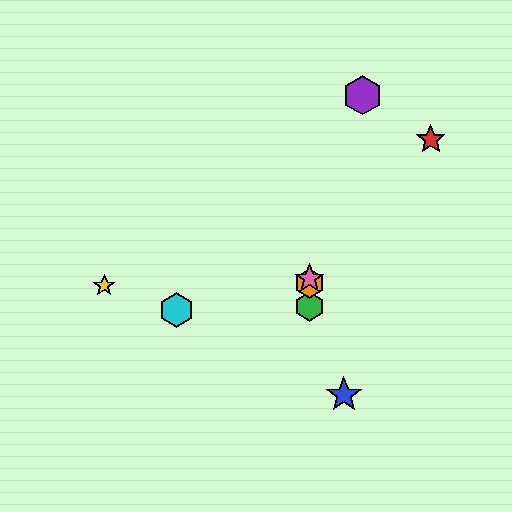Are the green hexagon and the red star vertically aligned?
No, the green hexagon is at x≈309 and the red star is at x≈431.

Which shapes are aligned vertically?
The green hexagon, the orange hexagon, the pink star are aligned vertically.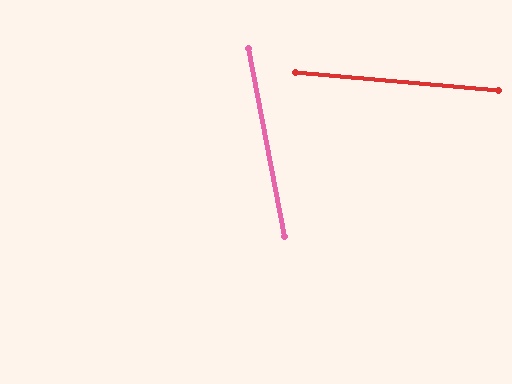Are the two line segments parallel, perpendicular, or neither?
Neither parallel nor perpendicular — they differ by about 74°.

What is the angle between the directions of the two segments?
Approximately 74 degrees.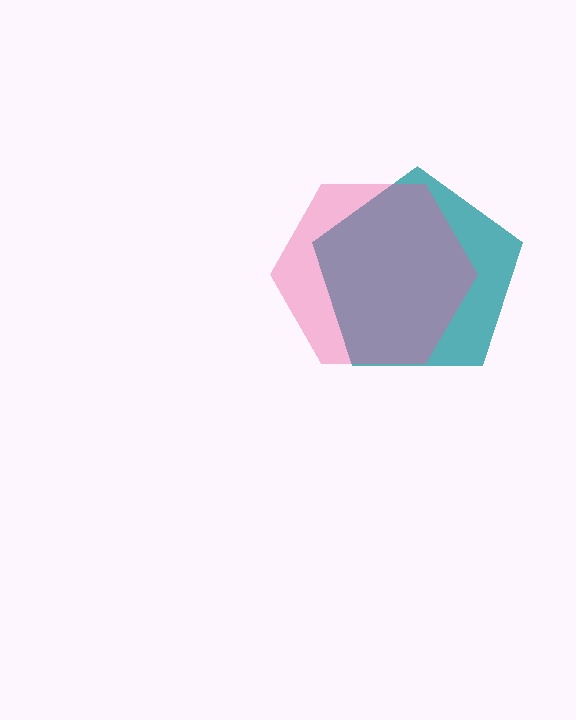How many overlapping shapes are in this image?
There are 2 overlapping shapes in the image.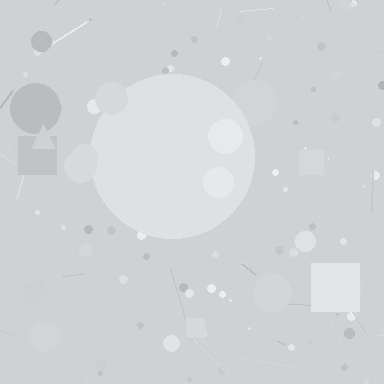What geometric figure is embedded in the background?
A circle is embedded in the background.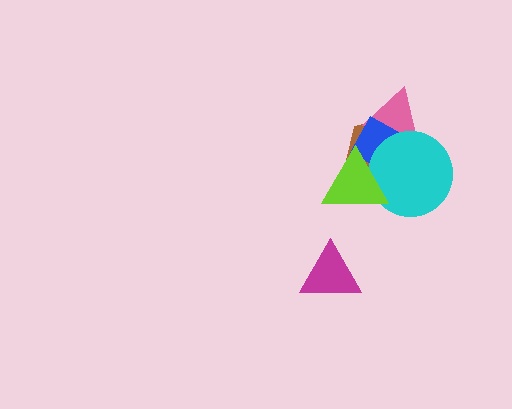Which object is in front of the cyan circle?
The lime triangle is in front of the cyan circle.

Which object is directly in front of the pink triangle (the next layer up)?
The blue diamond is directly in front of the pink triangle.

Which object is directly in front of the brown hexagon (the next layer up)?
The pink triangle is directly in front of the brown hexagon.